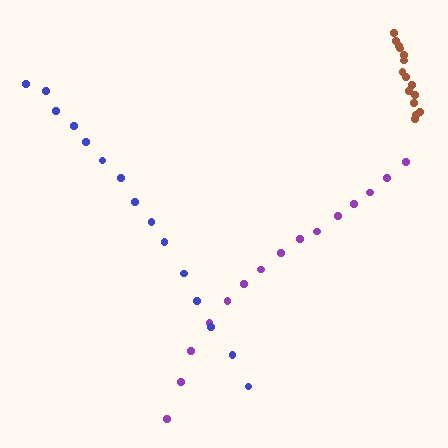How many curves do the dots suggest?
There are 3 distinct paths.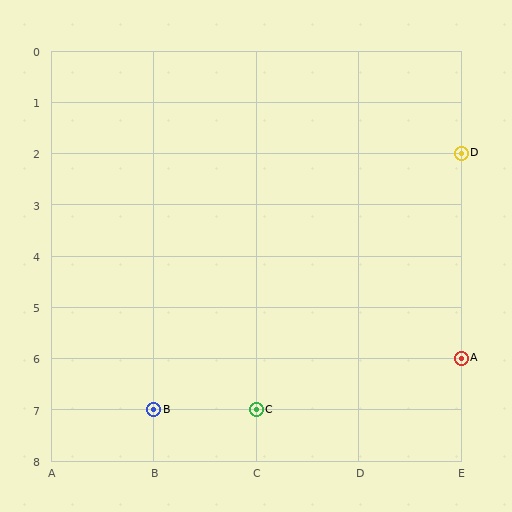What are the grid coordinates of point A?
Point A is at grid coordinates (E, 6).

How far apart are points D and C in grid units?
Points D and C are 2 columns and 5 rows apart (about 5.4 grid units diagonally).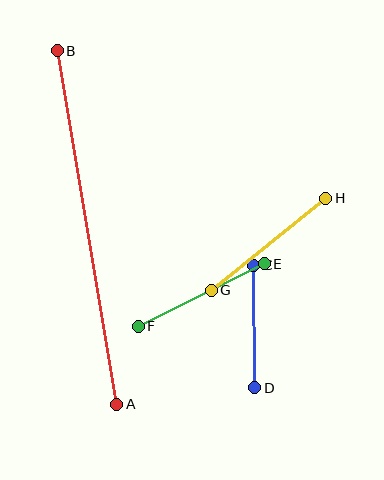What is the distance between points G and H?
The distance is approximately 147 pixels.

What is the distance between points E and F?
The distance is approximately 141 pixels.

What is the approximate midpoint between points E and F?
The midpoint is at approximately (201, 295) pixels.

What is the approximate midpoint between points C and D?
The midpoint is at approximately (254, 327) pixels.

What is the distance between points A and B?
The distance is approximately 358 pixels.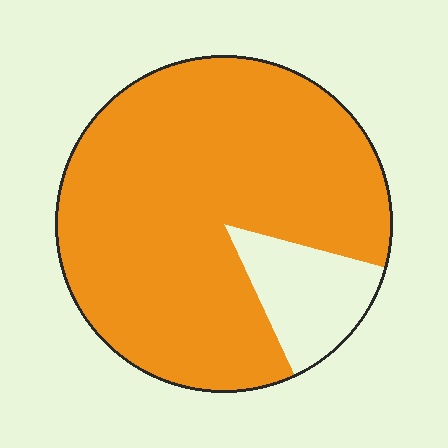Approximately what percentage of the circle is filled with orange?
Approximately 85%.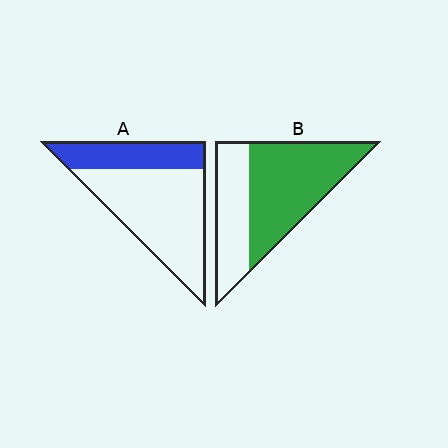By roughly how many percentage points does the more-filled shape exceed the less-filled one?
By roughly 35 percentage points (B over A).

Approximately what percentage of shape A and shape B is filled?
A is approximately 30% and B is approximately 65%.